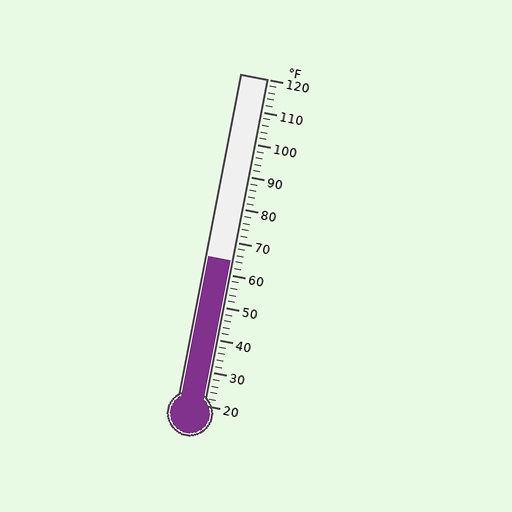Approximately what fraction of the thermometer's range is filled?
The thermometer is filled to approximately 45% of its range.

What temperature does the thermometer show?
The thermometer shows approximately 64°F.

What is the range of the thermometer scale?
The thermometer scale ranges from 20°F to 120°F.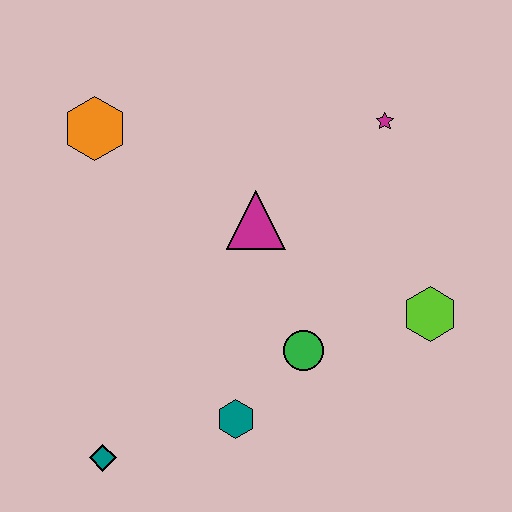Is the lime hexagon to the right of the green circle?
Yes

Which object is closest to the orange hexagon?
The magenta triangle is closest to the orange hexagon.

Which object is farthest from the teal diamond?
The magenta star is farthest from the teal diamond.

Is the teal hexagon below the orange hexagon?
Yes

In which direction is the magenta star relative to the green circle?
The magenta star is above the green circle.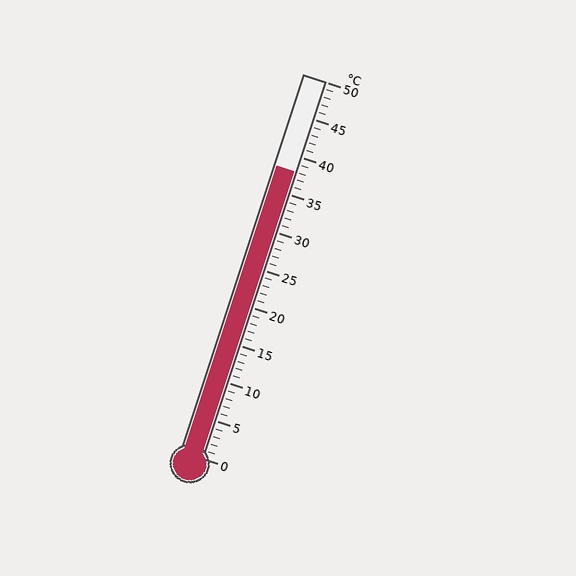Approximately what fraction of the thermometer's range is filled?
The thermometer is filled to approximately 75% of its range.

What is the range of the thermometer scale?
The thermometer scale ranges from 0°C to 50°C.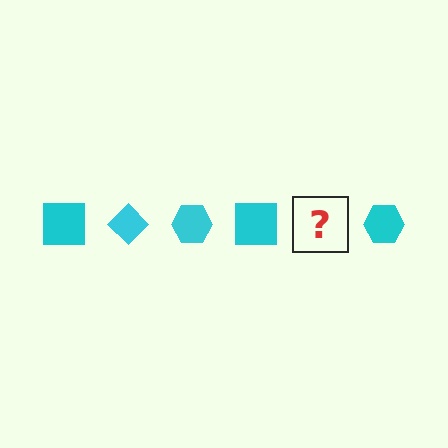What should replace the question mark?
The question mark should be replaced with a cyan diamond.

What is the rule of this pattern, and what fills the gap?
The rule is that the pattern cycles through square, diamond, hexagon shapes in cyan. The gap should be filled with a cyan diamond.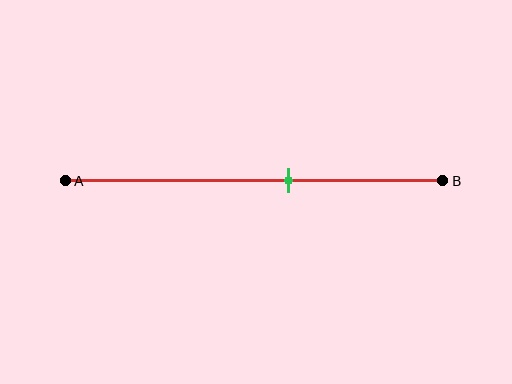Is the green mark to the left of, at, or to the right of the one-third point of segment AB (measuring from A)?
The green mark is to the right of the one-third point of segment AB.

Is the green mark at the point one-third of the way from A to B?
No, the mark is at about 60% from A, not at the 33% one-third point.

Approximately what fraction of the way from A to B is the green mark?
The green mark is approximately 60% of the way from A to B.